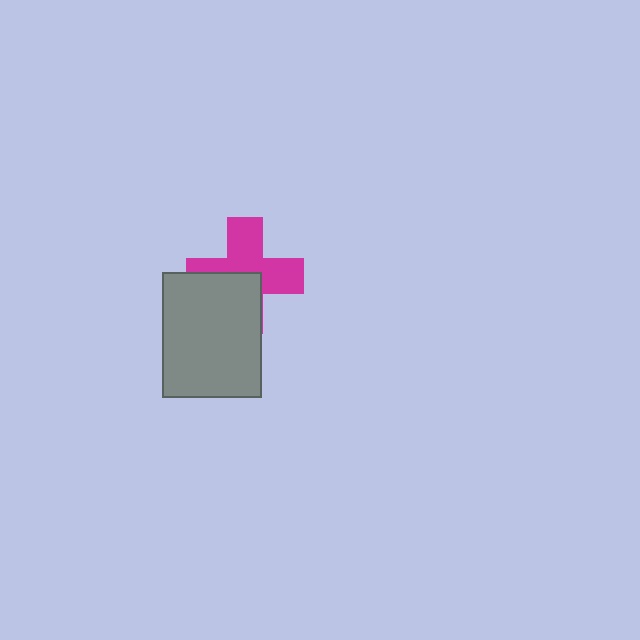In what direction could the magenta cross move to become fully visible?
The magenta cross could move toward the upper-right. That would shift it out from behind the gray rectangle entirely.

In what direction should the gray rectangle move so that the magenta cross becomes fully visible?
The gray rectangle should move toward the lower-left. That is the shortest direction to clear the overlap and leave the magenta cross fully visible.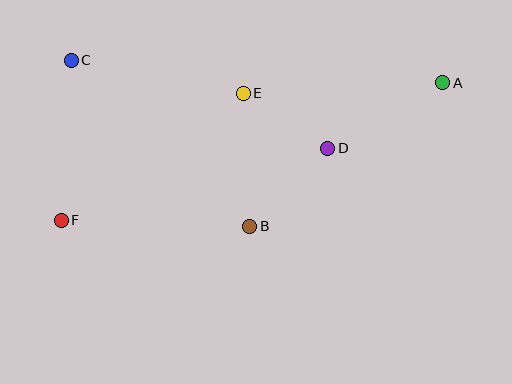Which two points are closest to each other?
Points D and E are closest to each other.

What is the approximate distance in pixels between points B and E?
The distance between B and E is approximately 134 pixels.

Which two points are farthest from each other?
Points A and F are farthest from each other.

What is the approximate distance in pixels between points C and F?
The distance between C and F is approximately 161 pixels.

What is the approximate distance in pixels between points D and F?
The distance between D and F is approximately 276 pixels.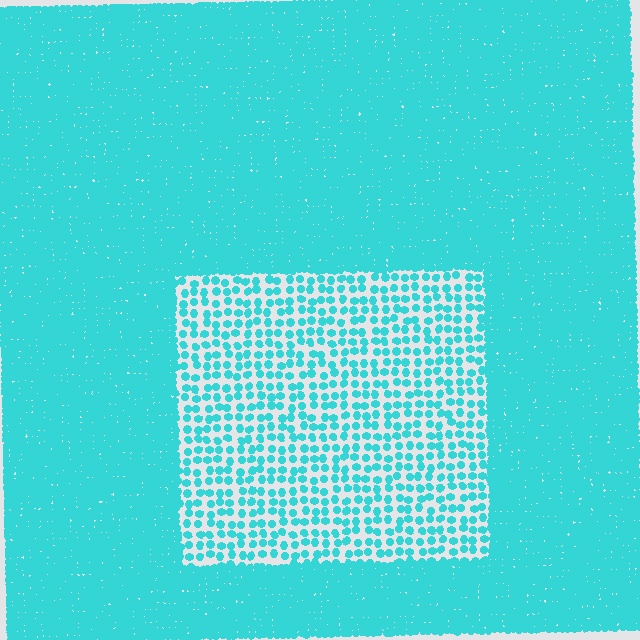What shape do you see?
I see a rectangle.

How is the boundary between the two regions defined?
The boundary is defined by a change in element density (approximately 3.0x ratio). All elements are the same color, size, and shape.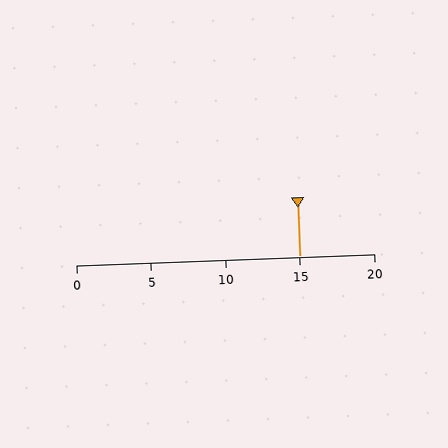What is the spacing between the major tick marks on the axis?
The major ticks are spaced 5 apart.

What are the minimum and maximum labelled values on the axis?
The axis runs from 0 to 20.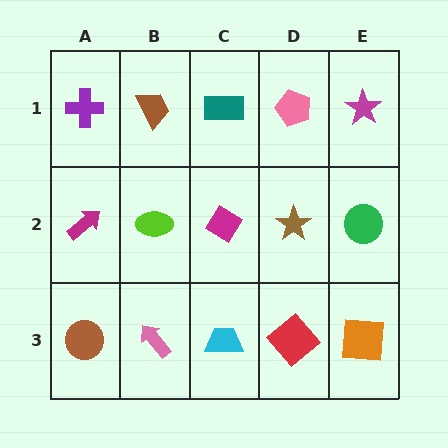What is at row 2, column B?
A lime ellipse.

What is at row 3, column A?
A brown circle.